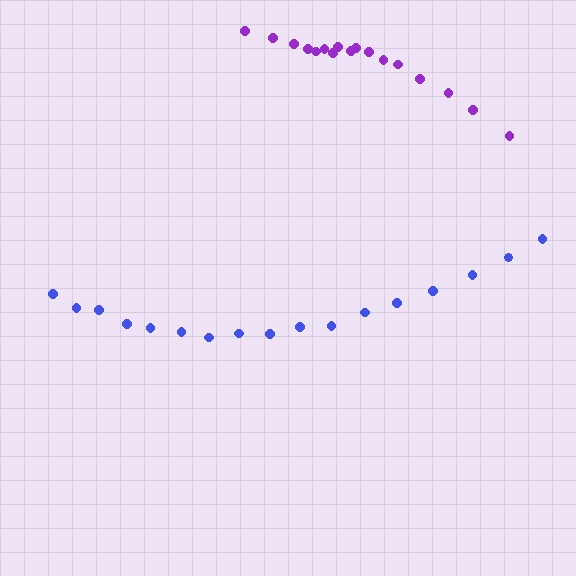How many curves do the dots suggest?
There are 2 distinct paths.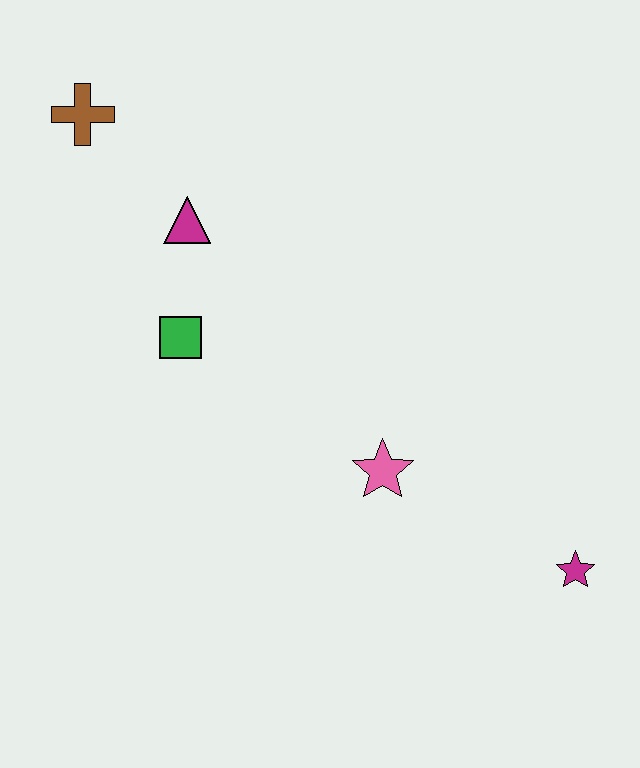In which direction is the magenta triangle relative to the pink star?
The magenta triangle is above the pink star.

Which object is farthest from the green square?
The magenta star is farthest from the green square.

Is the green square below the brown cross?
Yes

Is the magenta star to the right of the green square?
Yes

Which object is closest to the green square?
The magenta triangle is closest to the green square.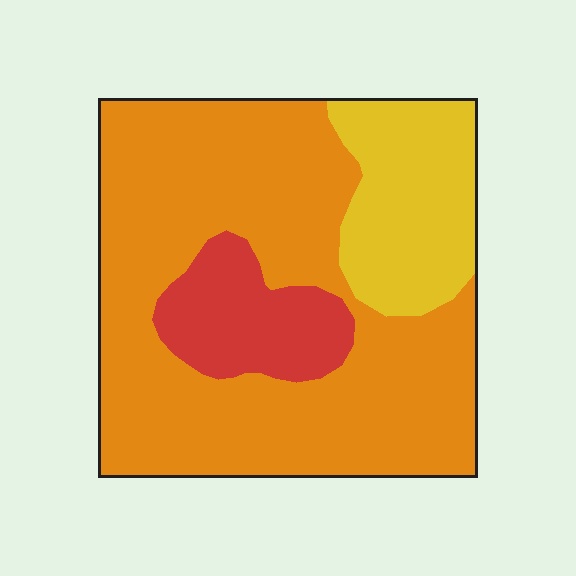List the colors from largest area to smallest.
From largest to smallest: orange, yellow, red.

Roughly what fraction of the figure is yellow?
Yellow covers about 20% of the figure.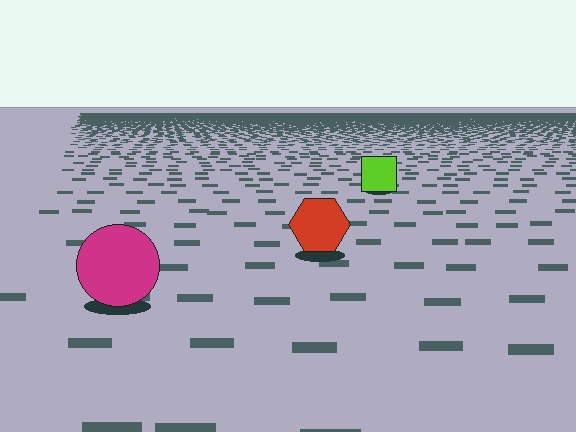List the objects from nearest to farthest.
From nearest to farthest: the magenta circle, the red hexagon, the lime square.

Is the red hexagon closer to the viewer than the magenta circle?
No. The magenta circle is closer — you can tell from the texture gradient: the ground texture is coarser near it.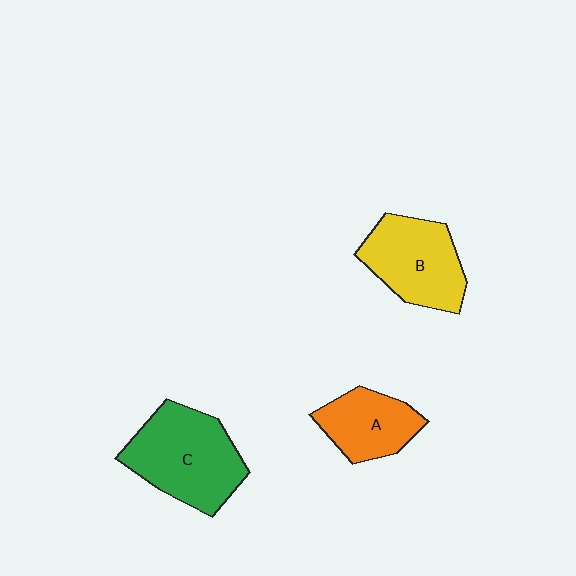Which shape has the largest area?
Shape C (green).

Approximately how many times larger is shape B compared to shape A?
Approximately 1.3 times.